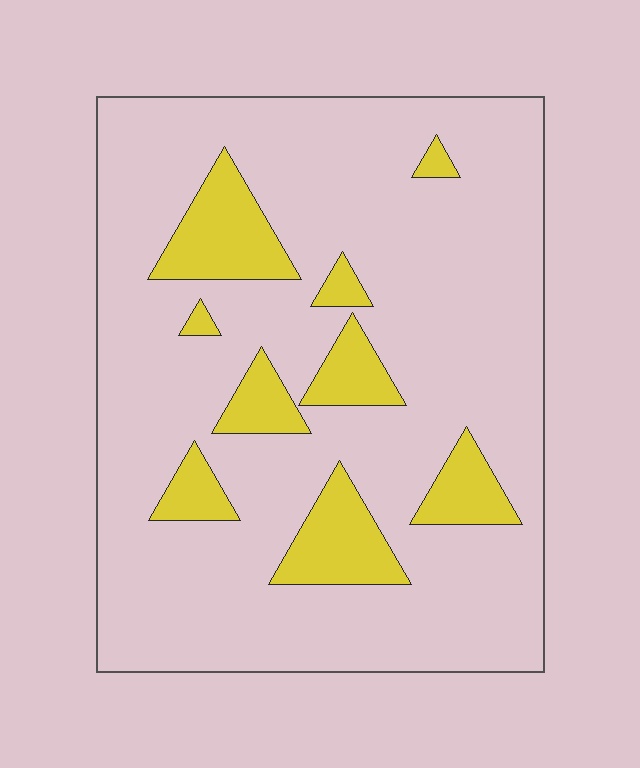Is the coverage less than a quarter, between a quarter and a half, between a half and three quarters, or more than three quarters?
Less than a quarter.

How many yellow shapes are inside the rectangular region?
9.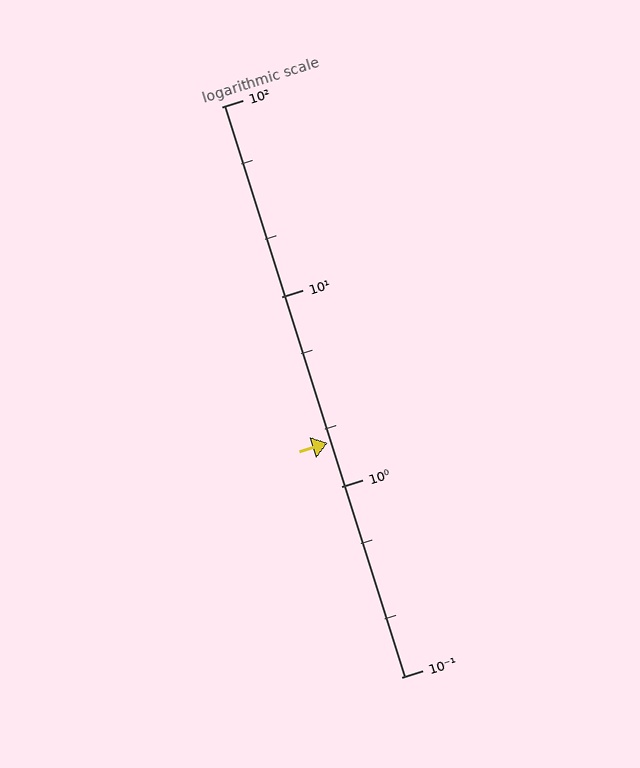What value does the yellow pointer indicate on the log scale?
The pointer indicates approximately 1.7.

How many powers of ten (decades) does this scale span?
The scale spans 3 decades, from 0.1 to 100.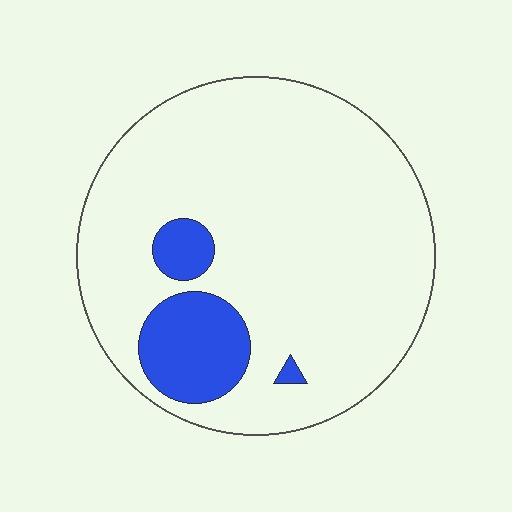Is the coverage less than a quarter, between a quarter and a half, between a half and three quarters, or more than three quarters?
Less than a quarter.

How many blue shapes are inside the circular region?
3.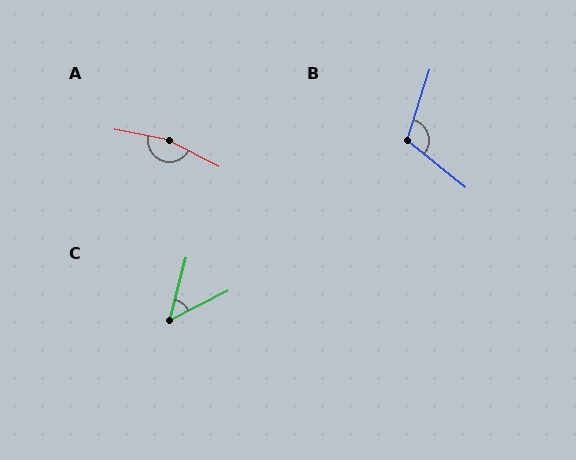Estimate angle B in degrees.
Approximately 111 degrees.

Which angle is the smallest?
C, at approximately 49 degrees.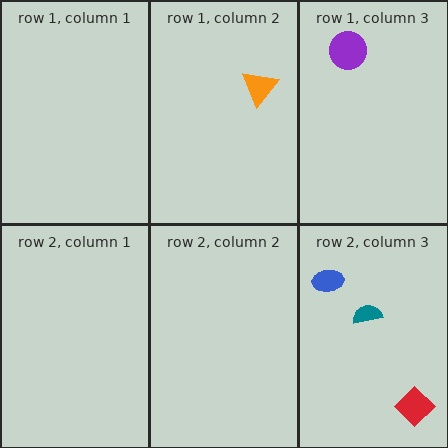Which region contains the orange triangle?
The row 1, column 2 region.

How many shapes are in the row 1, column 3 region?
1.